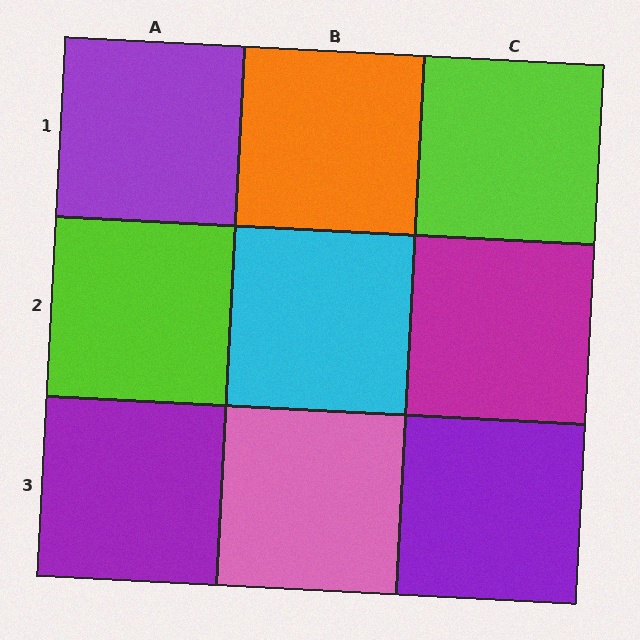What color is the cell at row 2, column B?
Cyan.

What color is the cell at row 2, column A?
Lime.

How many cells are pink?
1 cell is pink.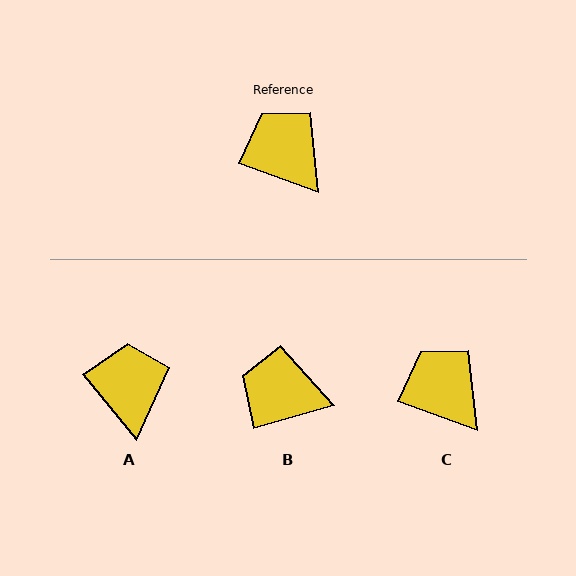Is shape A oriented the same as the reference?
No, it is off by about 30 degrees.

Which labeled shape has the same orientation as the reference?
C.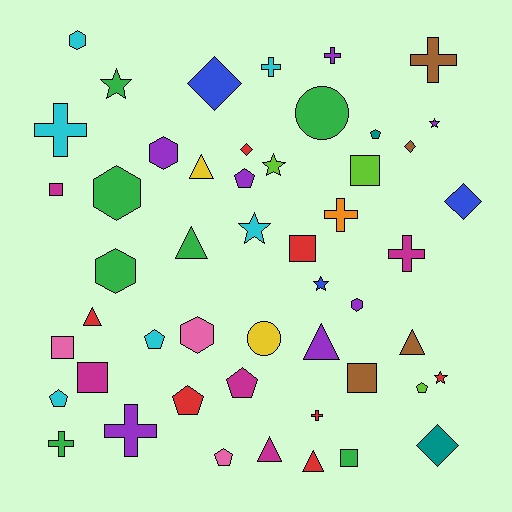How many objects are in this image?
There are 50 objects.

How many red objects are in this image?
There are 7 red objects.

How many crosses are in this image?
There are 9 crosses.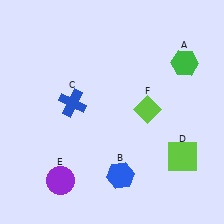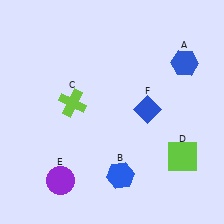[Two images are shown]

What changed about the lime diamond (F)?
In Image 1, F is lime. In Image 2, it changed to blue.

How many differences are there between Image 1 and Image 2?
There are 3 differences between the two images.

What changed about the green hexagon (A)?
In Image 1, A is green. In Image 2, it changed to blue.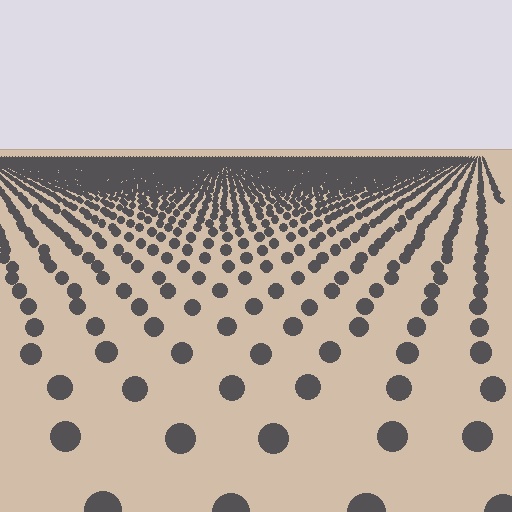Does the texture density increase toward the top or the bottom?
Density increases toward the top.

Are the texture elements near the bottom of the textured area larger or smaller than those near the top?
Larger. Near the bottom, elements are closer to the viewer and appear at a bigger on-screen size.